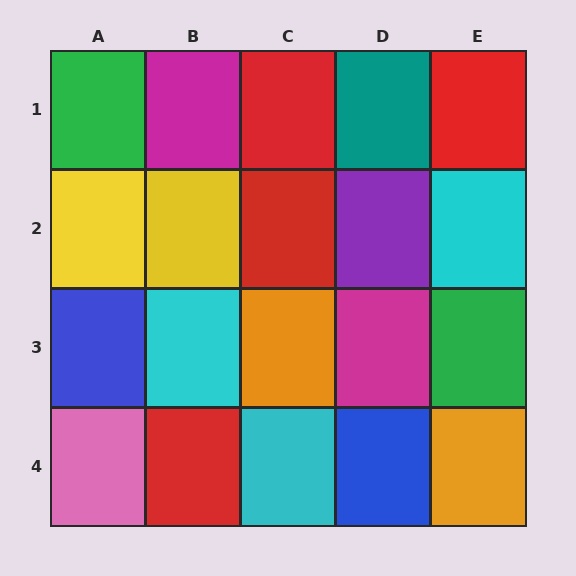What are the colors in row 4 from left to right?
Pink, red, cyan, blue, orange.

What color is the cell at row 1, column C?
Red.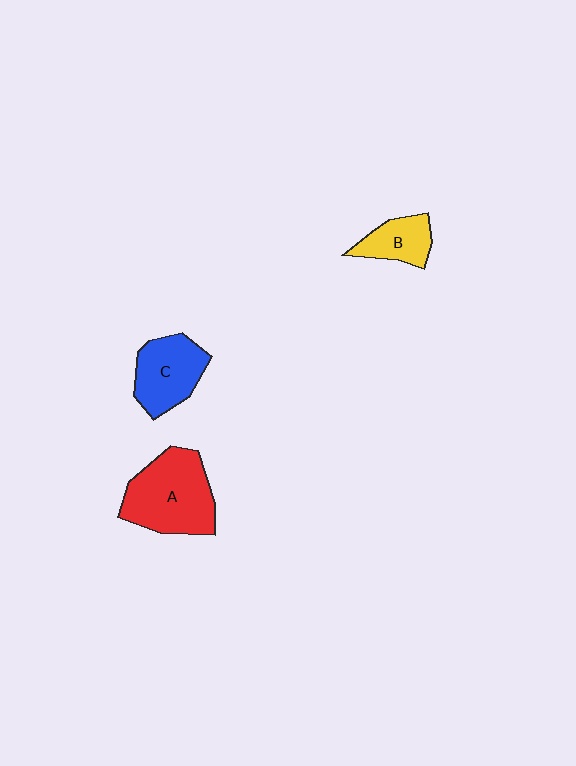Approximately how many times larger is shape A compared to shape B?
Approximately 2.1 times.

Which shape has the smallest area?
Shape B (yellow).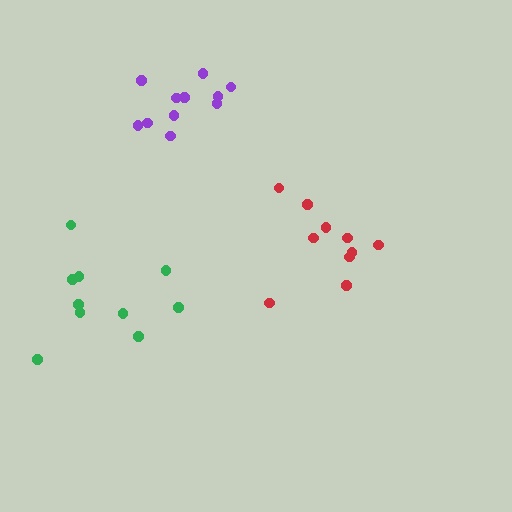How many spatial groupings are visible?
There are 3 spatial groupings.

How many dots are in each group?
Group 1: 10 dots, Group 2: 10 dots, Group 3: 11 dots (31 total).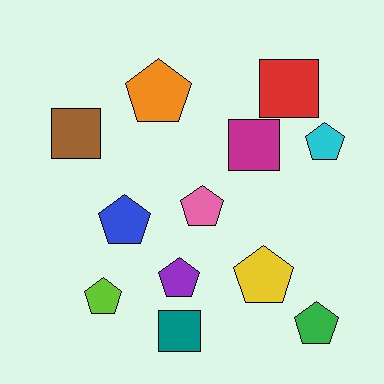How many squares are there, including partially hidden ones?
There are 4 squares.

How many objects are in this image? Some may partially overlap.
There are 12 objects.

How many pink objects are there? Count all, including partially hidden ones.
There is 1 pink object.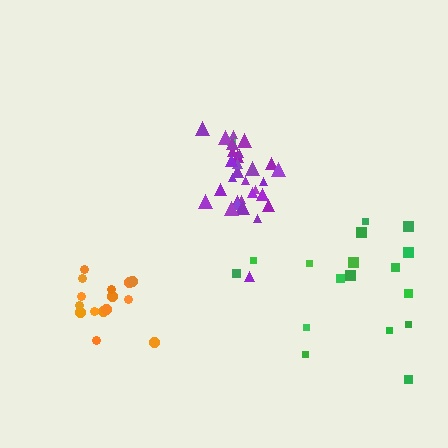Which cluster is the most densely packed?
Purple.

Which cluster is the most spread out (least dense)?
Green.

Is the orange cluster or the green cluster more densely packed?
Orange.